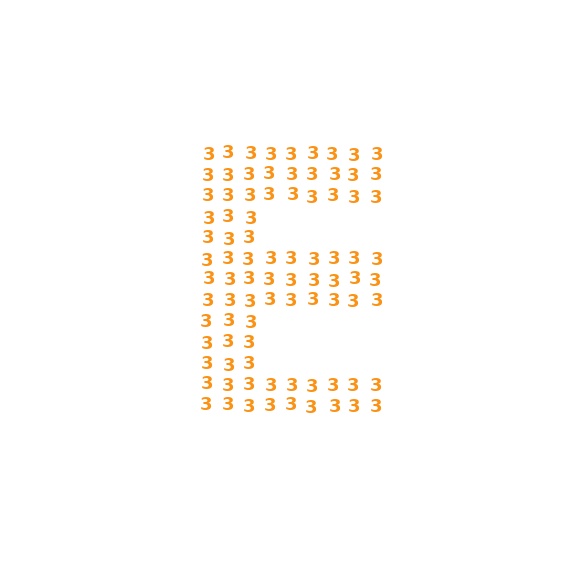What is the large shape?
The large shape is the letter E.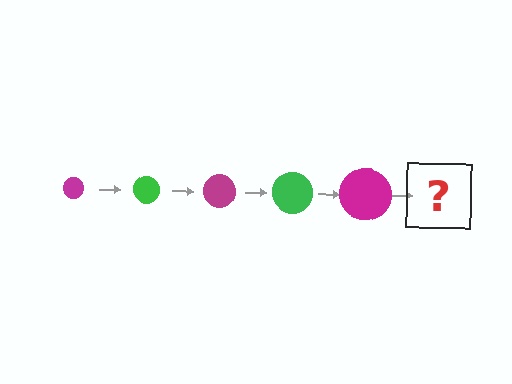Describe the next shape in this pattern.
It should be a green circle, larger than the previous one.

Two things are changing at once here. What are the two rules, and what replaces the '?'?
The two rules are that the circle grows larger each step and the color cycles through magenta and green. The '?' should be a green circle, larger than the previous one.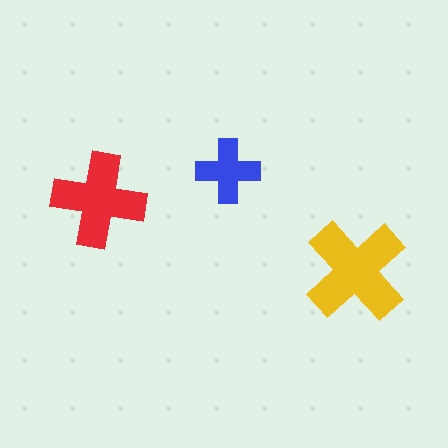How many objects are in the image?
There are 3 objects in the image.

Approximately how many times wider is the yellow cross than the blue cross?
About 1.5 times wider.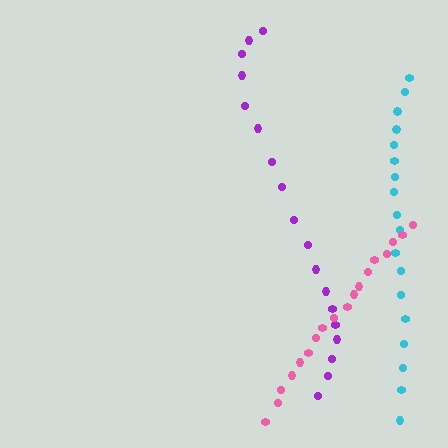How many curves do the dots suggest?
There are 3 distinct paths.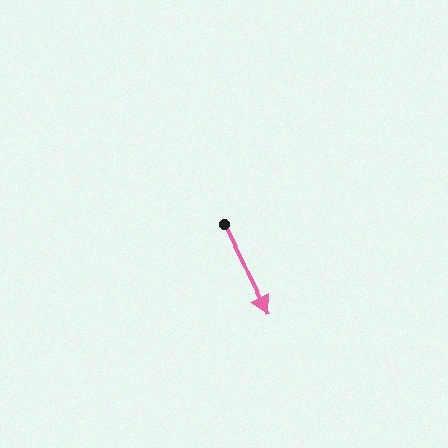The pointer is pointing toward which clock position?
Roughly 5 o'clock.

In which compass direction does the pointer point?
Southeast.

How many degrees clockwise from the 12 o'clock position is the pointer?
Approximately 153 degrees.